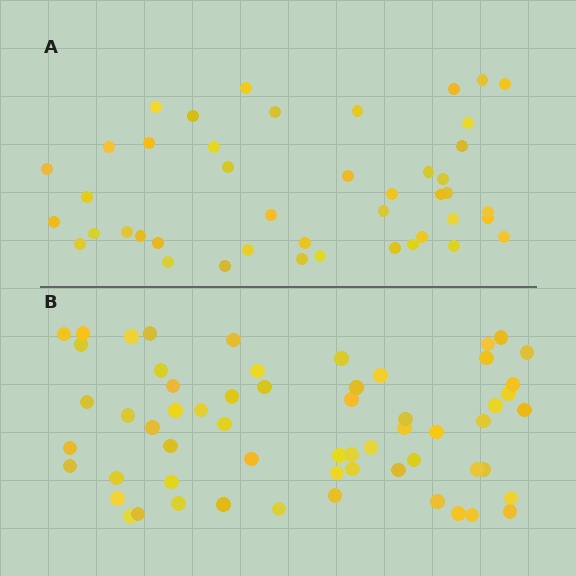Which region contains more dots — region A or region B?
Region B (the bottom region) has more dots.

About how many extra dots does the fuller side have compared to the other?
Region B has approximately 15 more dots than region A.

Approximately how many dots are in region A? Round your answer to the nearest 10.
About 40 dots. (The exact count is 44, which rounds to 40.)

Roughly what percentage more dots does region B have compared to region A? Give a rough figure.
About 35% more.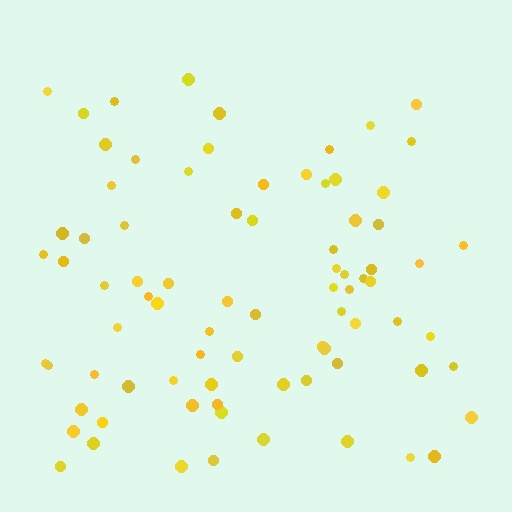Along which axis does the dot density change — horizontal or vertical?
Vertical.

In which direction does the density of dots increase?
From top to bottom, with the bottom side densest.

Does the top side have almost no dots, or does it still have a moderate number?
Still a moderate number, just noticeably fewer than the bottom.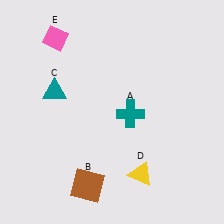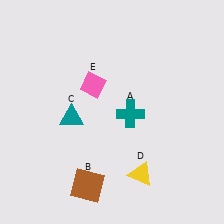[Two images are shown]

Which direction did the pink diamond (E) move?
The pink diamond (E) moved down.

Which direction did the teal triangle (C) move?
The teal triangle (C) moved down.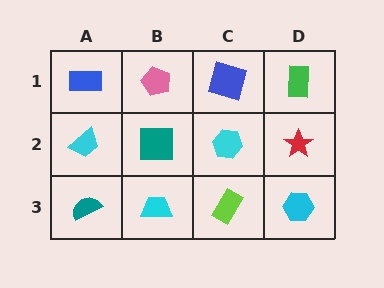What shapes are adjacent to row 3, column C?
A cyan hexagon (row 2, column C), a cyan trapezoid (row 3, column B), a cyan hexagon (row 3, column D).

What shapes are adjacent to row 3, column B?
A teal square (row 2, column B), a teal semicircle (row 3, column A), a lime rectangle (row 3, column C).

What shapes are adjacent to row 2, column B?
A pink pentagon (row 1, column B), a cyan trapezoid (row 3, column B), a cyan trapezoid (row 2, column A), a cyan hexagon (row 2, column C).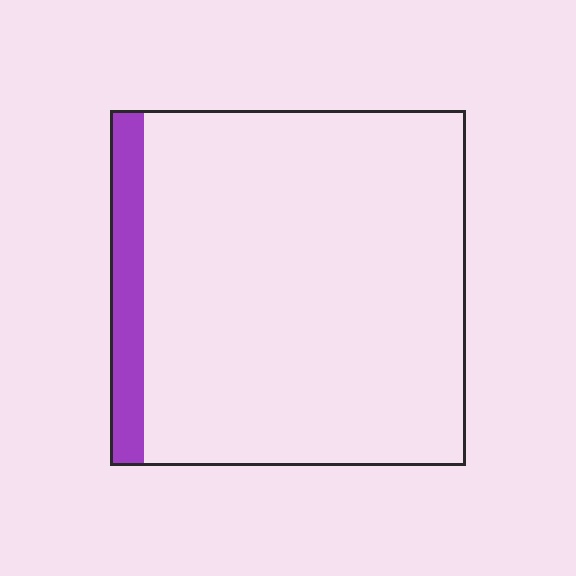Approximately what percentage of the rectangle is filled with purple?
Approximately 10%.